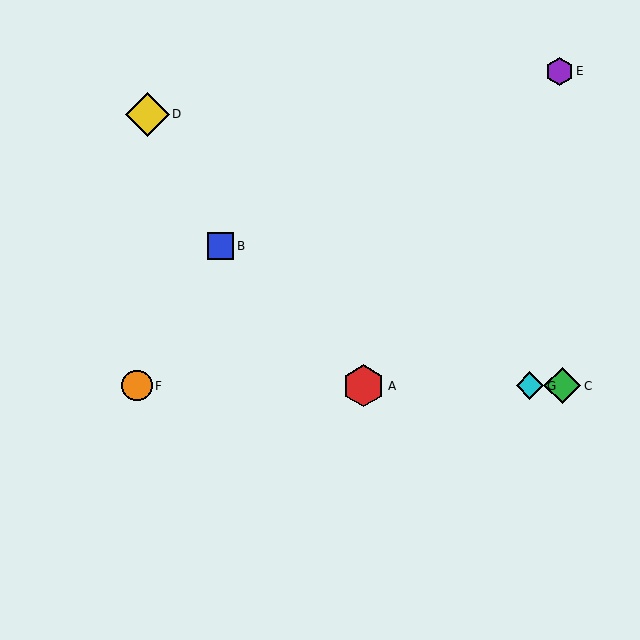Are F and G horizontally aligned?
Yes, both are at y≈386.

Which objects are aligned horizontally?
Objects A, C, F, G are aligned horizontally.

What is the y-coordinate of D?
Object D is at y≈114.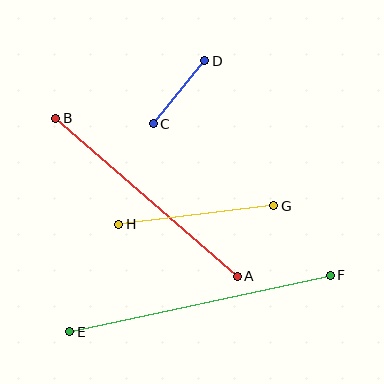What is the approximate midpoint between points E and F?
The midpoint is at approximately (200, 303) pixels.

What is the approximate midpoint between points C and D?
The midpoint is at approximately (179, 92) pixels.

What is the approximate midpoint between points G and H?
The midpoint is at approximately (196, 215) pixels.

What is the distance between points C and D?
The distance is approximately 81 pixels.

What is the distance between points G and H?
The distance is approximately 156 pixels.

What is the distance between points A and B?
The distance is approximately 240 pixels.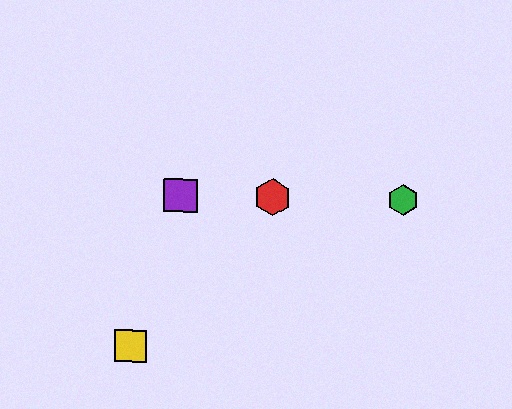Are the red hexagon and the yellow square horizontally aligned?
No, the red hexagon is at y≈197 and the yellow square is at y≈346.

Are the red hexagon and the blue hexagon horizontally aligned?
Yes, both are at y≈197.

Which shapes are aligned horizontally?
The red hexagon, the blue hexagon, the green hexagon, the purple square are aligned horizontally.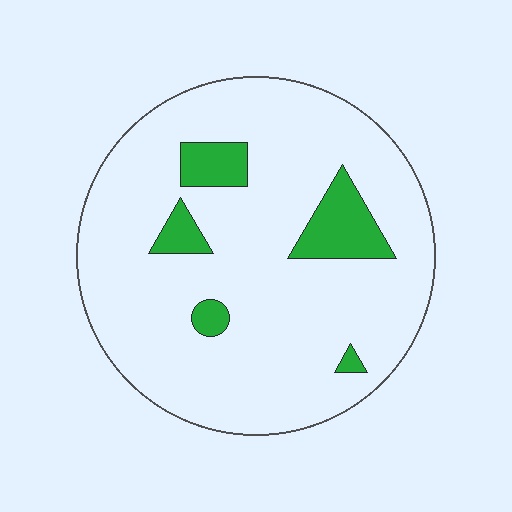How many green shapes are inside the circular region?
5.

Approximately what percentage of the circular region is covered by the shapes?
Approximately 10%.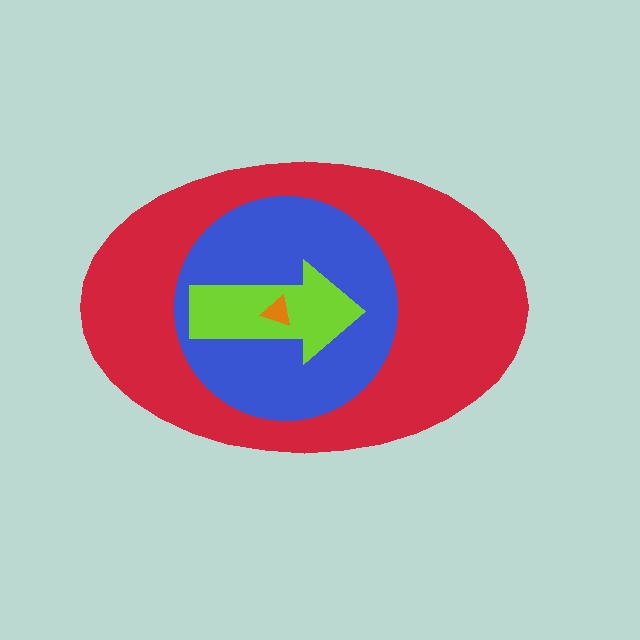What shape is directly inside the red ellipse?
The blue circle.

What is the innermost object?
The orange triangle.